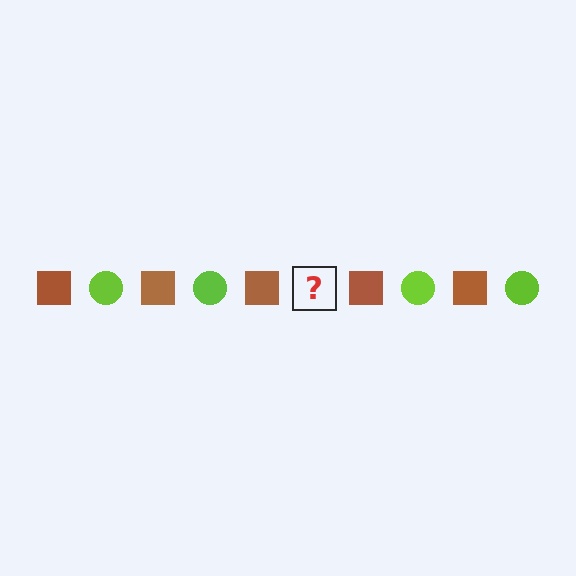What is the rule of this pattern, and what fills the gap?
The rule is that the pattern alternates between brown square and lime circle. The gap should be filled with a lime circle.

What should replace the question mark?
The question mark should be replaced with a lime circle.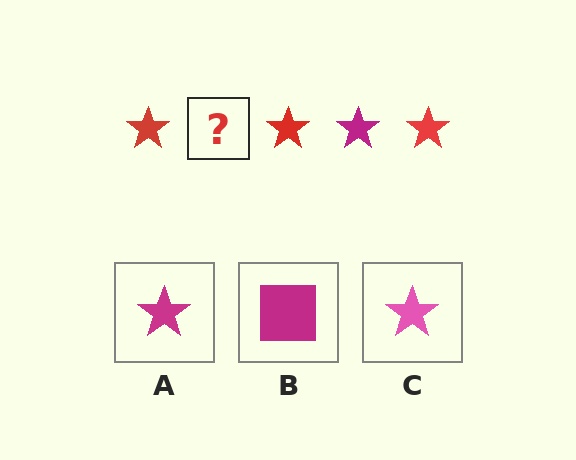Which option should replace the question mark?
Option A.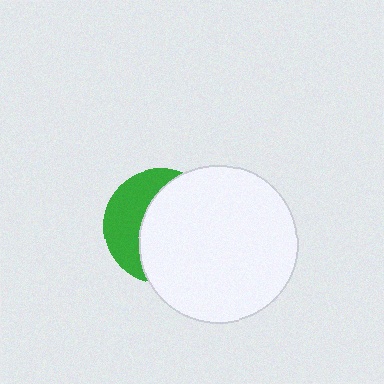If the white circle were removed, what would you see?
You would see the complete green circle.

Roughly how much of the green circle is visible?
A small part of it is visible (roughly 37%).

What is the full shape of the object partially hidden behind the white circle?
The partially hidden object is a green circle.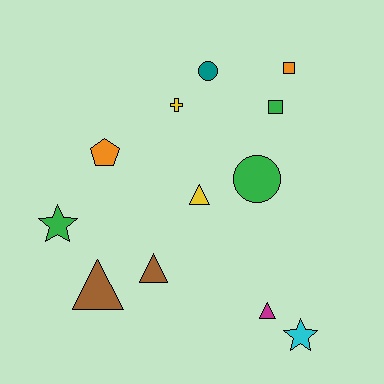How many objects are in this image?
There are 12 objects.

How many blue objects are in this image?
There are no blue objects.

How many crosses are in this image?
There is 1 cross.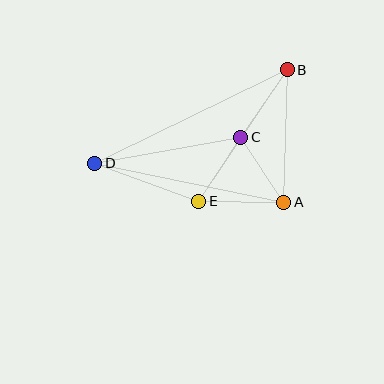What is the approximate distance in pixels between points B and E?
The distance between B and E is approximately 159 pixels.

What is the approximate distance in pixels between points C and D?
The distance between C and D is approximately 148 pixels.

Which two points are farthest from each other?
Points B and D are farthest from each other.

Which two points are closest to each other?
Points C and E are closest to each other.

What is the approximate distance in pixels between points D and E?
The distance between D and E is approximately 110 pixels.